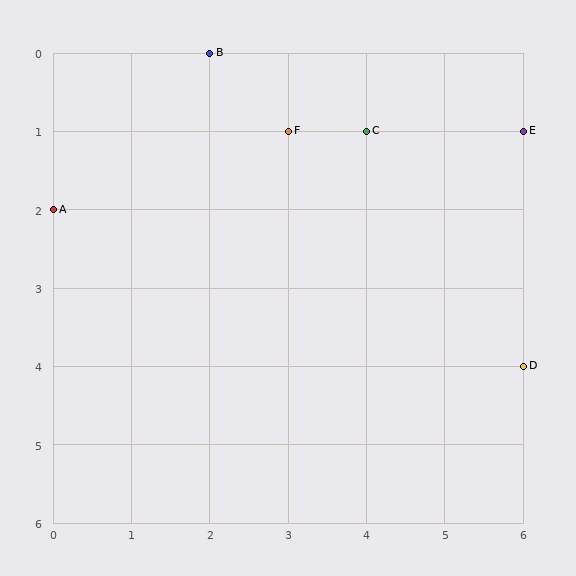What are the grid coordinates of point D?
Point D is at grid coordinates (6, 4).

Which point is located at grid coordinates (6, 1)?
Point E is at (6, 1).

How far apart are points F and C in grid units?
Points F and C are 1 column apart.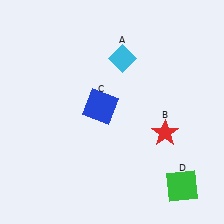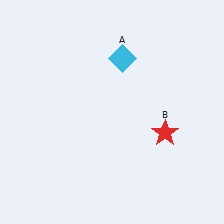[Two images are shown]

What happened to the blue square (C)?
The blue square (C) was removed in Image 2. It was in the top-left area of Image 1.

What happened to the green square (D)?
The green square (D) was removed in Image 2. It was in the bottom-right area of Image 1.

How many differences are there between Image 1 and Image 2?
There are 2 differences between the two images.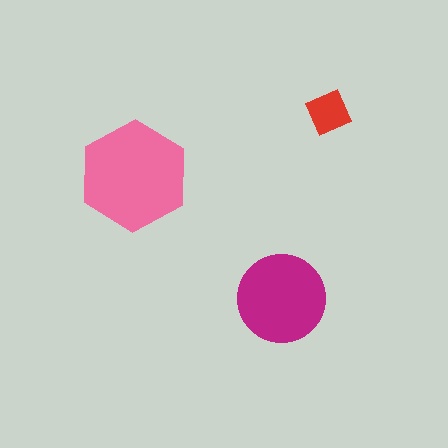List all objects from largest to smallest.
The pink hexagon, the magenta circle, the red diamond.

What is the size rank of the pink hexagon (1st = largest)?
1st.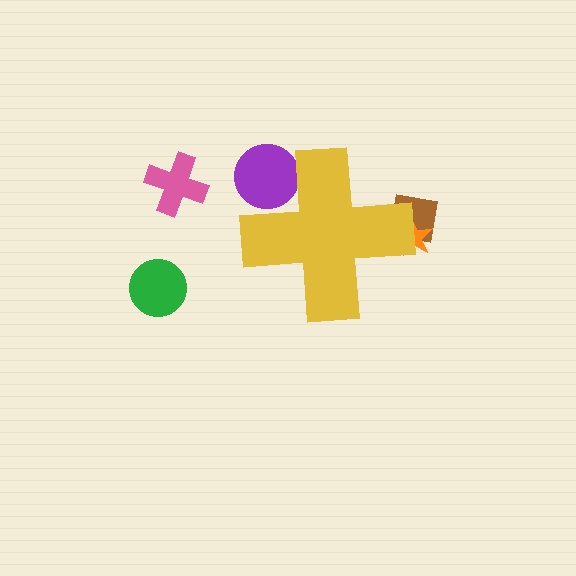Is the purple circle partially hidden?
Yes, the purple circle is partially hidden behind the yellow cross.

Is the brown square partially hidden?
Yes, the brown square is partially hidden behind the yellow cross.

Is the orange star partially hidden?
Yes, the orange star is partially hidden behind the yellow cross.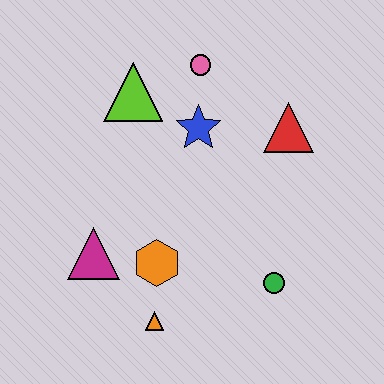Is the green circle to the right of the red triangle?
No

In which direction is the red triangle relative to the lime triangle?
The red triangle is to the right of the lime triangle.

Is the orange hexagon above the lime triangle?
No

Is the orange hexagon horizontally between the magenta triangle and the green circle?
Yes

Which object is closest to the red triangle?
The blue star is closest to the red triangle.